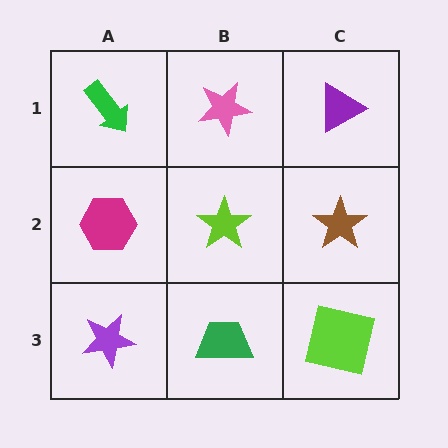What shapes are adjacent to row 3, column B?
A lime star (row 2, column B), a purple star (row 3, column A), a lime square (row 3, column C).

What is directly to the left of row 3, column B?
A purple star.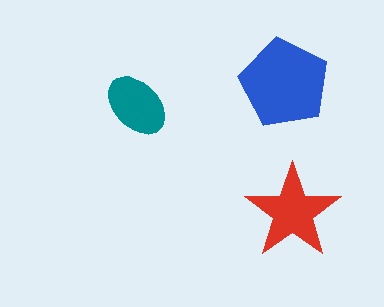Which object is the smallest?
The teal ellipse.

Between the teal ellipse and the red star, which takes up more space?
The red star.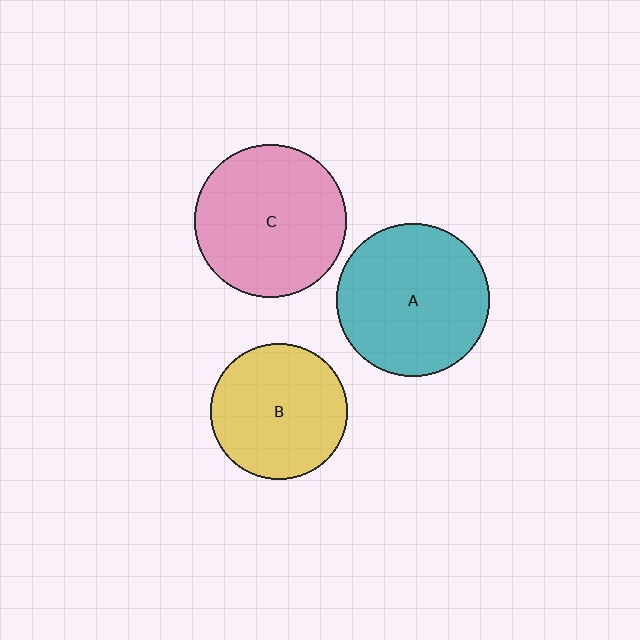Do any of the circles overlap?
No, none of the circles overlap.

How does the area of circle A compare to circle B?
Approximately 1.3 times.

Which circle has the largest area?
Circle A (teal).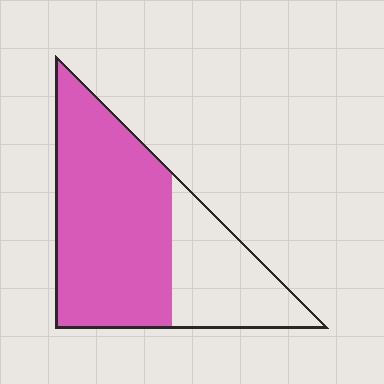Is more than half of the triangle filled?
Yes.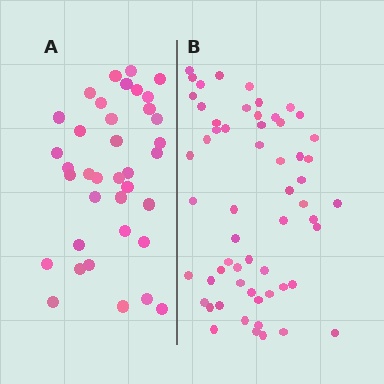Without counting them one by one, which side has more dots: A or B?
Region B (the right region) has more dots.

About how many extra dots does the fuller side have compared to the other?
Region B has approximately 20 more dots than region A.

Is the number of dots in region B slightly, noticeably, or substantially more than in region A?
Region B has substantially more. The ratio is roughly 1.6 to 1.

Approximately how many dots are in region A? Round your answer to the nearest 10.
About 40 dots. (The exact count is 37, which rounds to 40.)